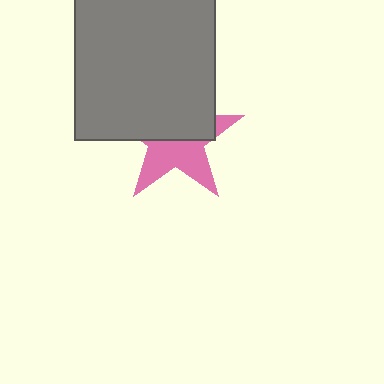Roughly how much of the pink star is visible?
About half of it is visible (roughly 47%).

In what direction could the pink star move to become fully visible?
The pink star could move down. That would shift it out from behind the gray rectangle entirely.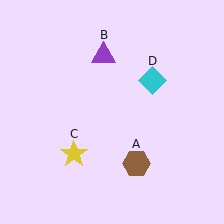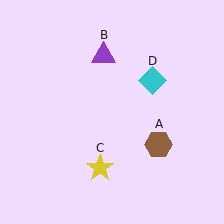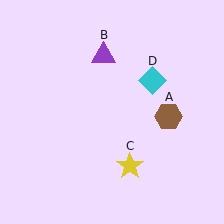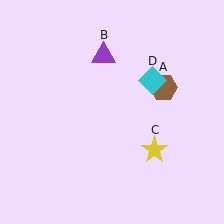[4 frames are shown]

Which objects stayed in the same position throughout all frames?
Purple triangle (object B) and cyan diamond (object D) remained stationary.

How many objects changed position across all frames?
2 objects changed position: brown hexagon (object A), yellow star (object C).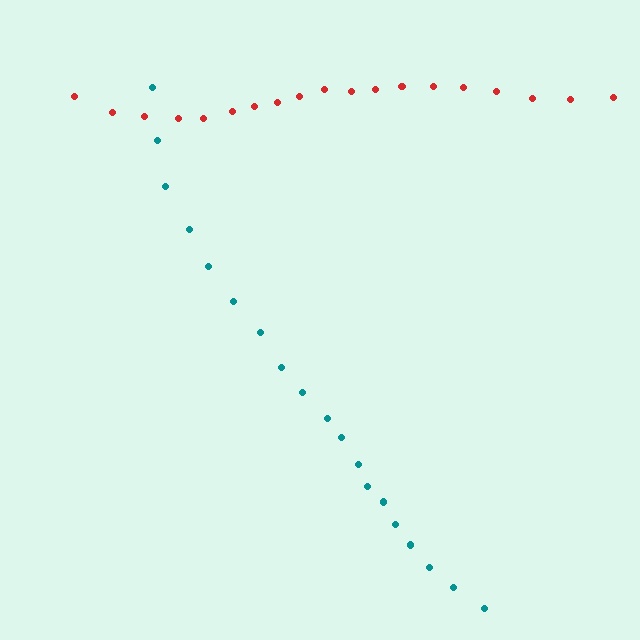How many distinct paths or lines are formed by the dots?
There are 2 distinct paths.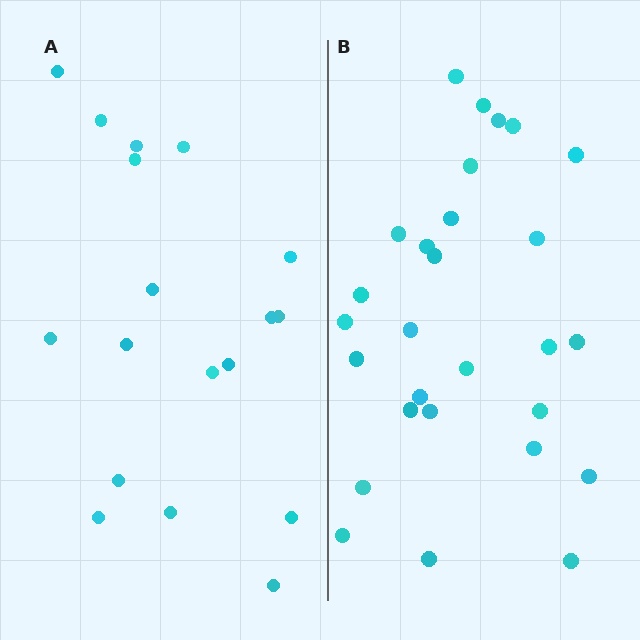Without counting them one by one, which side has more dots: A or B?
Region B (the right region) has more dots.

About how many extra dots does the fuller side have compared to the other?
Region B has roughly 10 or so more dots than region A.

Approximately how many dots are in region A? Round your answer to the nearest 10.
About 20 dots. (The exact count is 18, which rounds to 20.)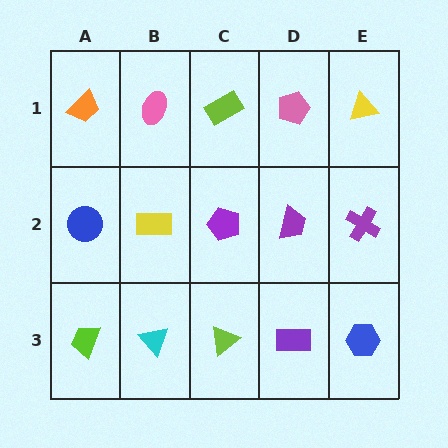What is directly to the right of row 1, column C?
A pink pentagon.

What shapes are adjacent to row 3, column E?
A purple cross (row 2, column E), a purple rectangle (row 3, column D).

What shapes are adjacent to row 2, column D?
A pink pentagon (row 1, column D), a purple rectangle (row 3, column D), a purple pentagon (row 2, column C), a purple cross (row 2, column E).